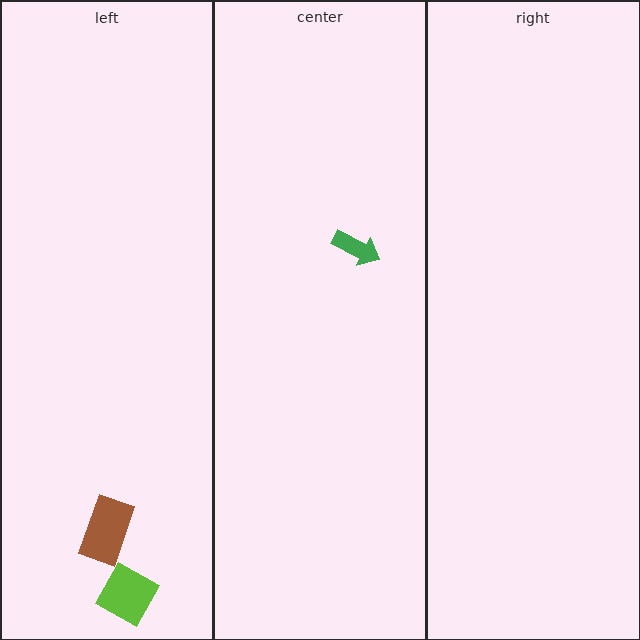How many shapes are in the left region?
2.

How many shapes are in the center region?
1.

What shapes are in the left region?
The brown rectangle, the lime diamond.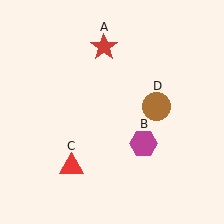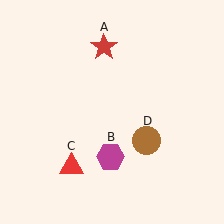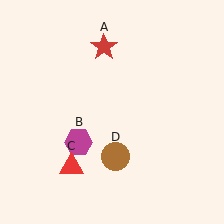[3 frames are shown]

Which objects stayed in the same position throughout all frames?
Red star (object A) and red triangle (object C) remained stationary.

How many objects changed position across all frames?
2 objects changed position: magenta hexagon (object B), brown circle (object D).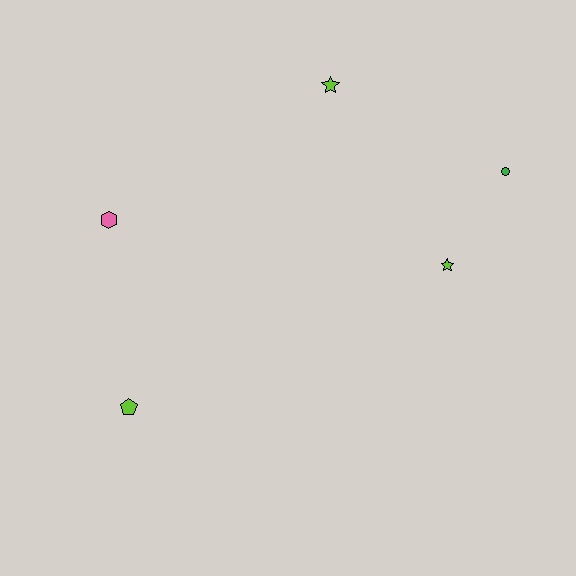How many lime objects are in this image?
There are 3 lime objects.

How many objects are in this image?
There are 5 objects.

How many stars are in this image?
There are 2 stars.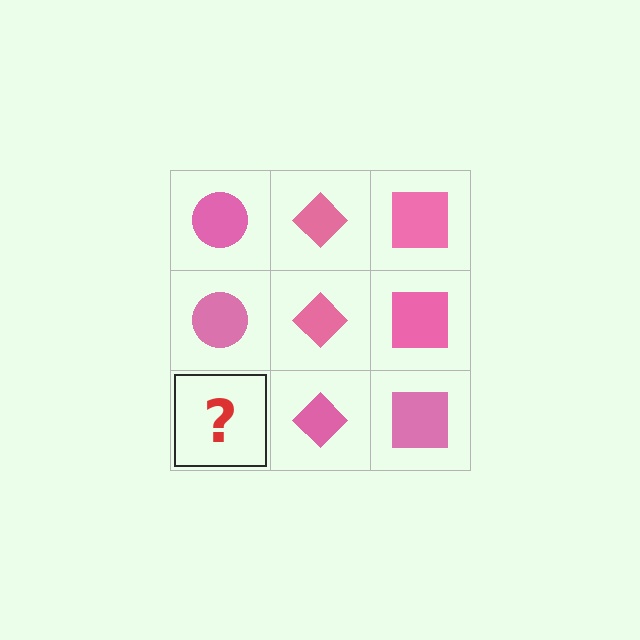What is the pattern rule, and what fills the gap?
The rule is that each column has a consistent shape. The gap should be filled with a pink circle.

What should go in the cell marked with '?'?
The missing cell should contain a pink circle.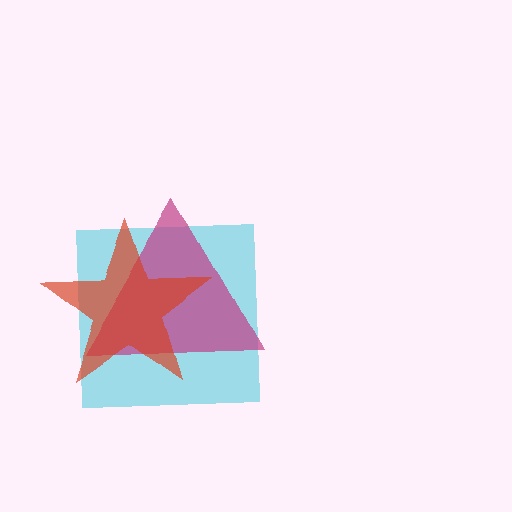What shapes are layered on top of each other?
The layered shapes are: a cyan square, a magenta triangle, a red star.